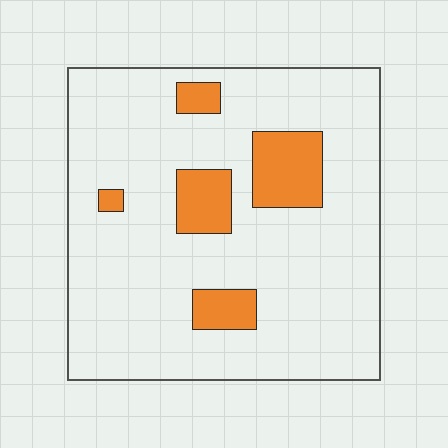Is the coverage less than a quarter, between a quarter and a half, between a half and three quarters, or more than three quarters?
Less than a quarter.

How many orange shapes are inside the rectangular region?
5.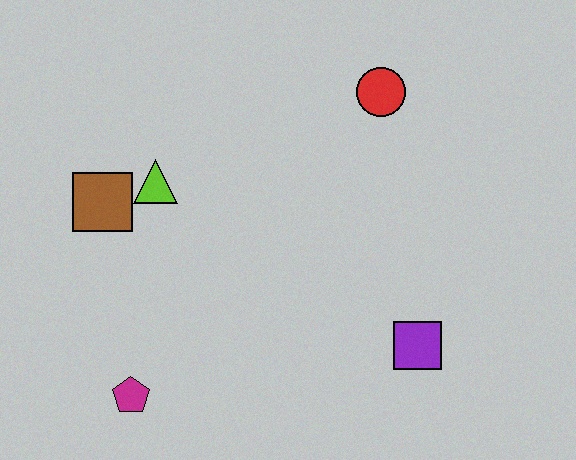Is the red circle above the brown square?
Yes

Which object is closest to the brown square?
The lime triangle is closest to the brown square.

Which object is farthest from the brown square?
The purple square is farthest from the brown square.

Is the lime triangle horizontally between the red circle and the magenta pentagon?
Yes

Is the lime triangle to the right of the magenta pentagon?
Yes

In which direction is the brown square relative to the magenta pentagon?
The brown square is above the magenta pentagon.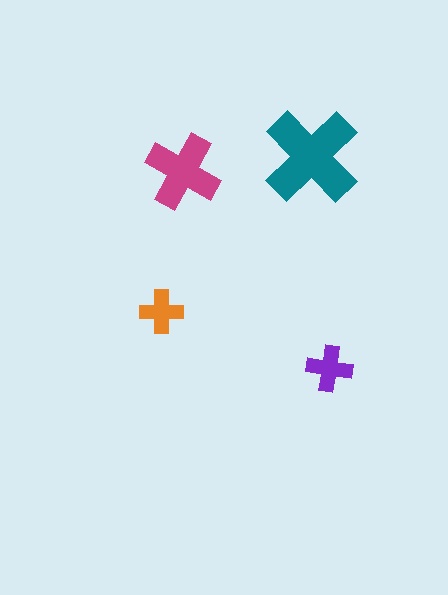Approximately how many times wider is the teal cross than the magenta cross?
About 1.5 times wider.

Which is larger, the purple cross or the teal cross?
The teal one.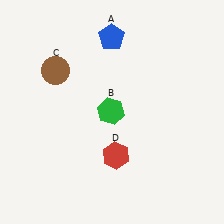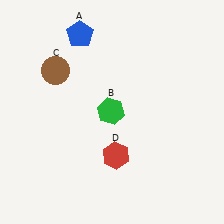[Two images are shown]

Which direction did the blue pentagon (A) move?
The blue pentagon (A) moved left.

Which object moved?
The blue pentagon (A) moved left.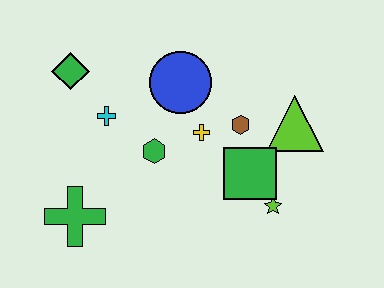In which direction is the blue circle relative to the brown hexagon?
The blue circle is to the left of the brown hexagon.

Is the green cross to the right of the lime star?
No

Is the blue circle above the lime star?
Yes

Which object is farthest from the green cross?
The lime triangle is farthest from the green cross.